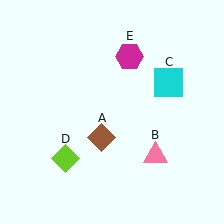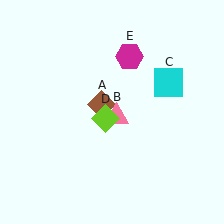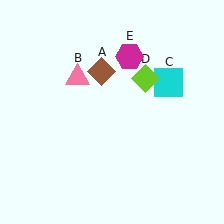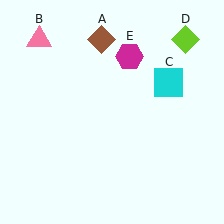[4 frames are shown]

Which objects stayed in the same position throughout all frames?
Cyan square (object C) and magenta hexagon (object E) remained stationary.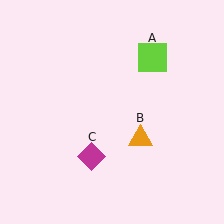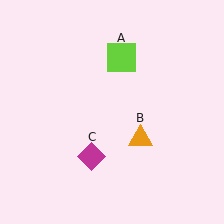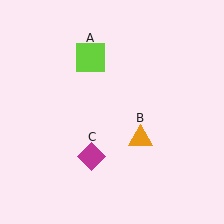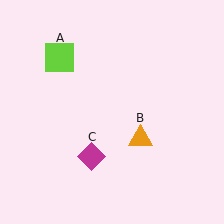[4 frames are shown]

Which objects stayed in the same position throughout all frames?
Orange triangle (object B) and magenta diamond (object C) remained stationary.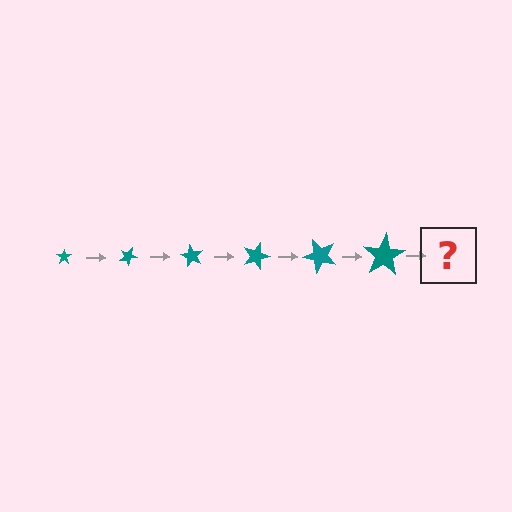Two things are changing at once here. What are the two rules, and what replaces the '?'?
The two rules are that the star grows larger each step and it rotates 30 degrees each step. The '?' should be a star, larger than the previous one and rotated 180 degrees from the start.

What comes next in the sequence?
The next element should be a star, larger than the previous one and rotated 180 degrees from the start.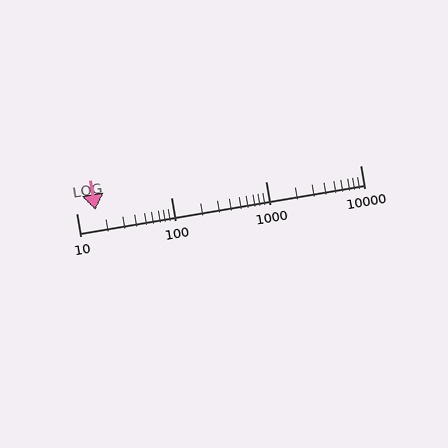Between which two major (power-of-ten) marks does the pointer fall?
The pointer is between 10 and 100.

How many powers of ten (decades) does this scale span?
The scale spans 3 decades, from 10 to 10000.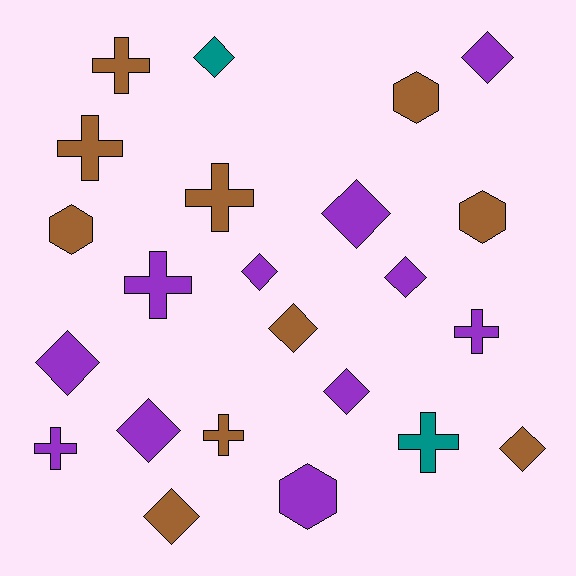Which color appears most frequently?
Purple, with 11 objects.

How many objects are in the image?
There are 23 objects.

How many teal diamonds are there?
There is 1 teal diamond.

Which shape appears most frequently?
Diamond, with 11 objects.